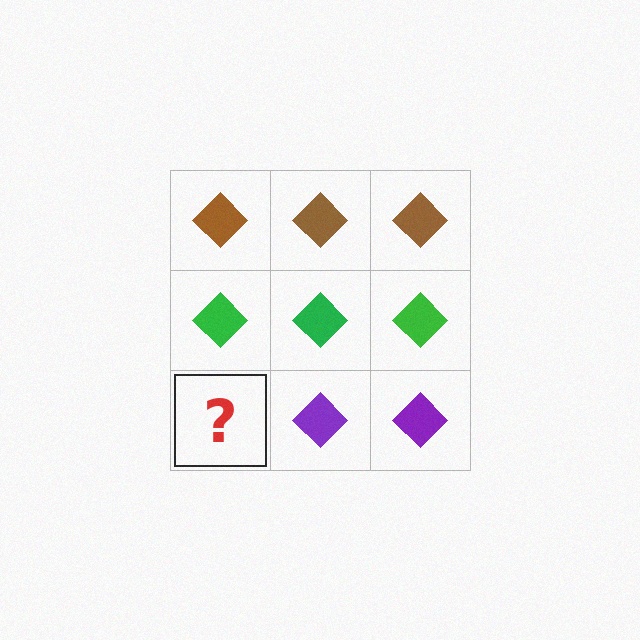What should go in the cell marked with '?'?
The missing cell should contain a purple diamond.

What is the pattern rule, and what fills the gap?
The rule is that each row has a consistent color. The gap should be filled with a purple diamond.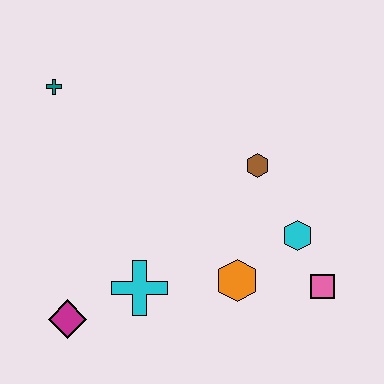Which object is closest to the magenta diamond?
The cyan cross is closest to the magenta diamond.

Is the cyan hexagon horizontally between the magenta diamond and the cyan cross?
No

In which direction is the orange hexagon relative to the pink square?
The orange hexagon is to the left of the pink square.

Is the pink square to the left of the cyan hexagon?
No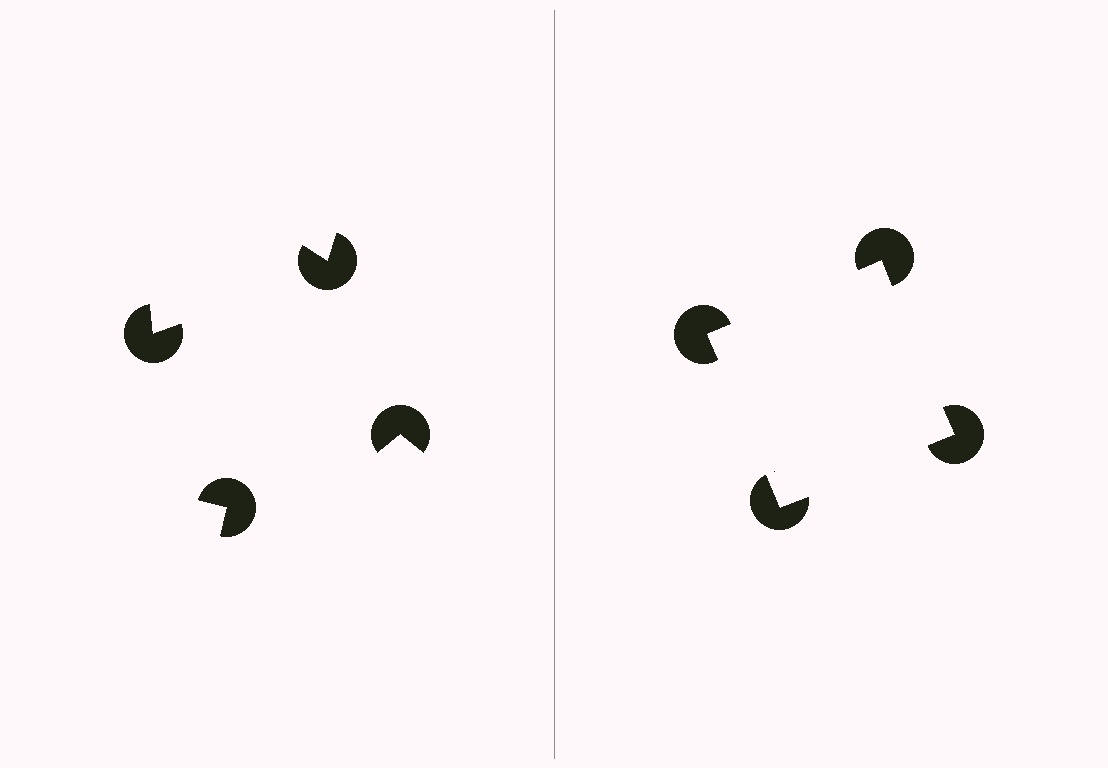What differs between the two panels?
The pac-man discs are positioned identically on both sides; only the wedge orientations differ. On the right they align to a square; on the left they are misaligned.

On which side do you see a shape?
An illusory square appears on the right side. On the left side the wedge cuts are rotated, so no coherent shape forms.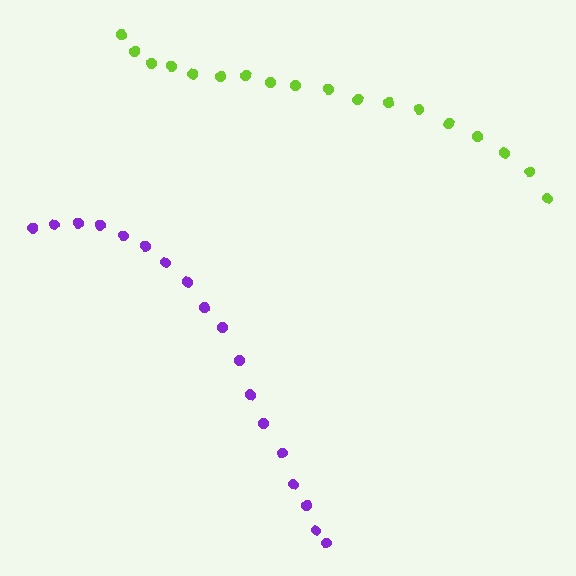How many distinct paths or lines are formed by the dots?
There are 2 distinct paths.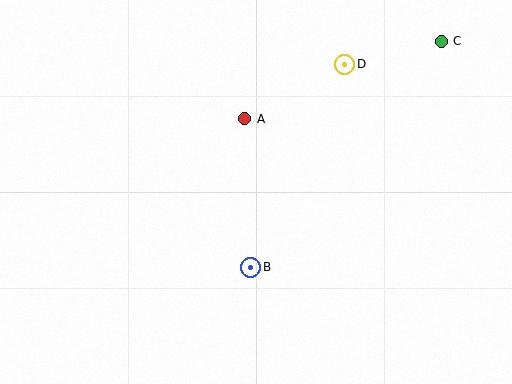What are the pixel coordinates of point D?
Point D is at (345, 64).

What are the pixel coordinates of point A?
Point A is at (245, 119).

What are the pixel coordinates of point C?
Point C is at (441, 41).